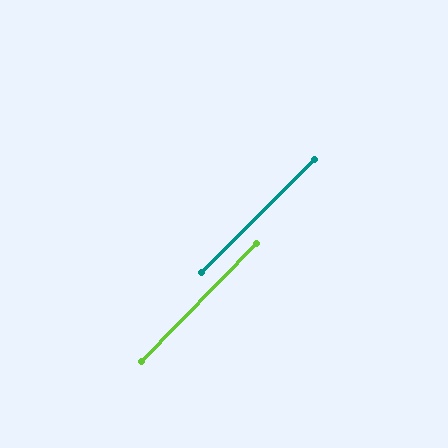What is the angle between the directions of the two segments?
Approximately 1 degree.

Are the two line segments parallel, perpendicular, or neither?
Parallel — their directions differ by only 0.8°.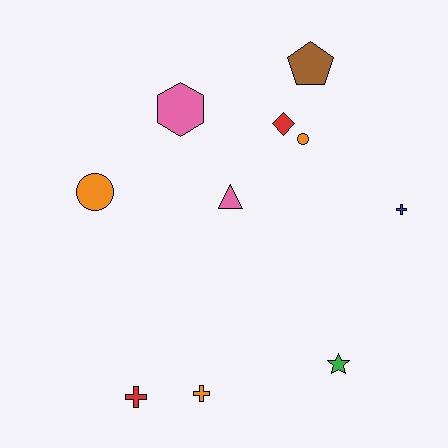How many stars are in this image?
There is 1 star.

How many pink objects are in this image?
There are 2 pink objects.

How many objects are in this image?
There are 10 objects.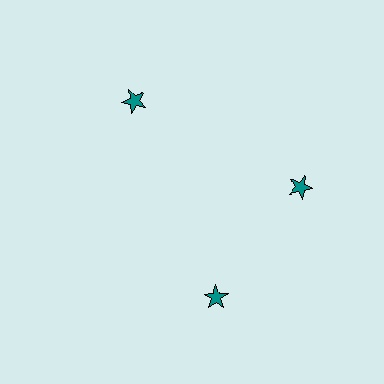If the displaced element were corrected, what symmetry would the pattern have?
It would have 3-fold rotational symmetry — the pattern would map onto itself every 120 degrees.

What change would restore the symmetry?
The symmetry would be restored by rotating it back into even spacing with its neighbors so that all 3 stars sit at equal angles and equal distance from the center.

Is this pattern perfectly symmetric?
No. The 3 teal stars are arranged in a ring, but one element near the 7 o'clock position is rotated out of alignment along the ring, breaking the 3-fold rotational symmetry.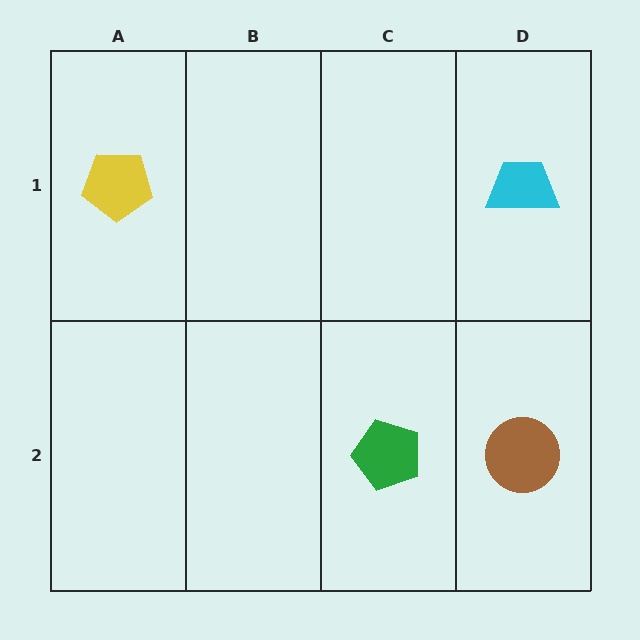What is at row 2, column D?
A brown circle.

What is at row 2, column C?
A green pentagon.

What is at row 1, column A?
A yellow pentagon.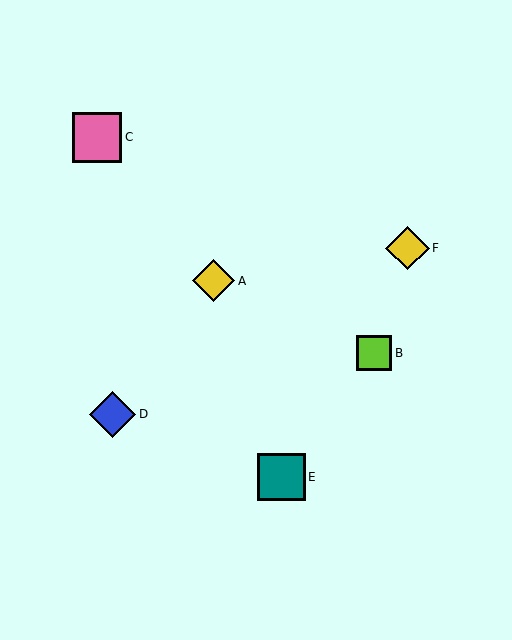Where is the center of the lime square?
The center of the lime square is at (374, 353).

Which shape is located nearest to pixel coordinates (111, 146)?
The pink square (labeled C) at (97, 137) is nearest to that location.